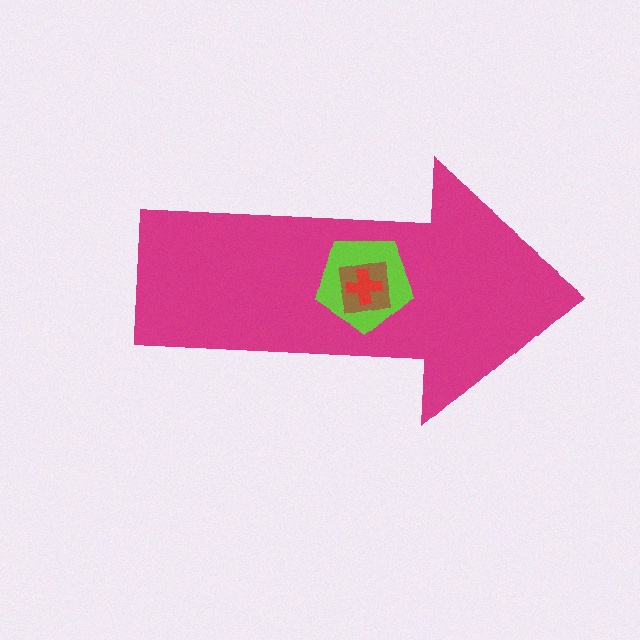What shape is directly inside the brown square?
The red cross.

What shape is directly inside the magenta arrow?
The lime pentagon.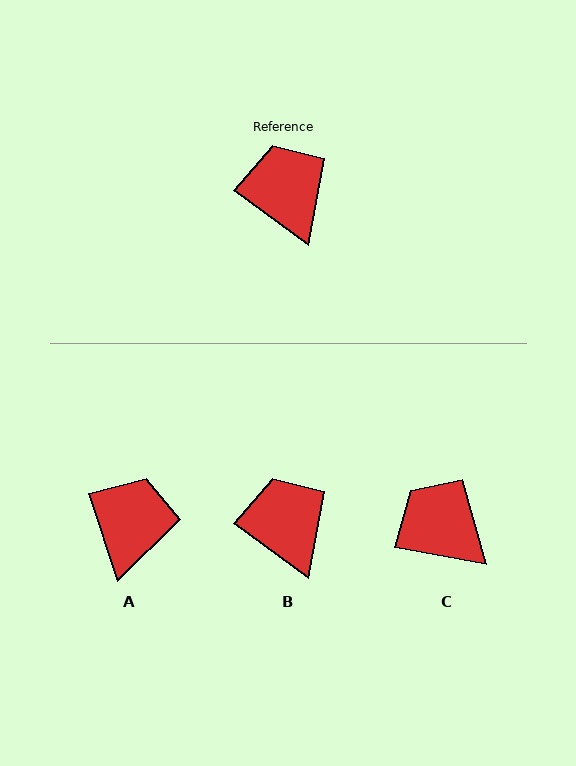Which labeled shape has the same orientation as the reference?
B.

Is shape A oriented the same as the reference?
No, it is off by about 35 degrees.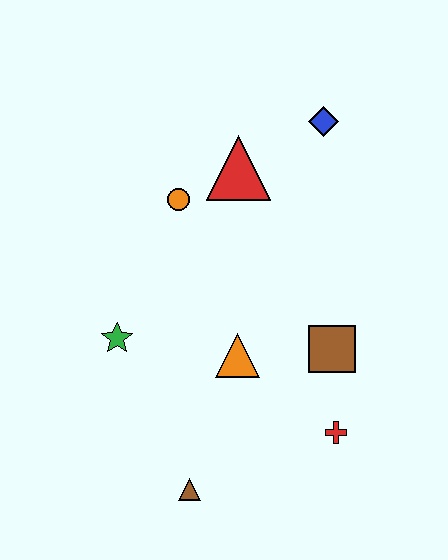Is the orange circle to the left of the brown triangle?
Yes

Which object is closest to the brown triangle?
The orange triangle is closest to the brown triangle.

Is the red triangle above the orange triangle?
Yes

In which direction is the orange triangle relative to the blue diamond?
The orange triangle is below the blue diamond.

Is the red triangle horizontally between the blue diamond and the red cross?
No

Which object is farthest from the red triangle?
The brown triangle is farthest from the red triangle.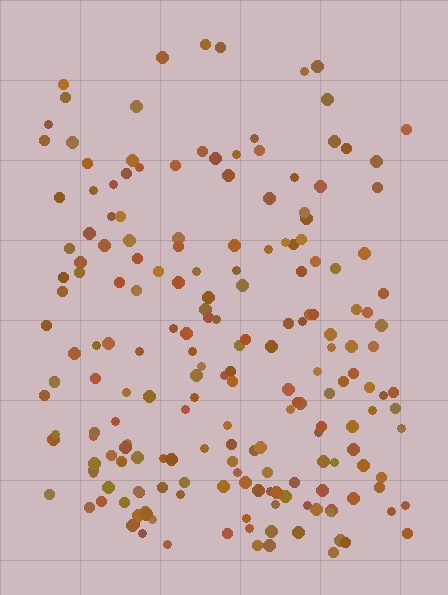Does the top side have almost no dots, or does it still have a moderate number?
Still a moderate number, just noticeably fewer than the bottom.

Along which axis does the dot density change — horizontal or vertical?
Vertical.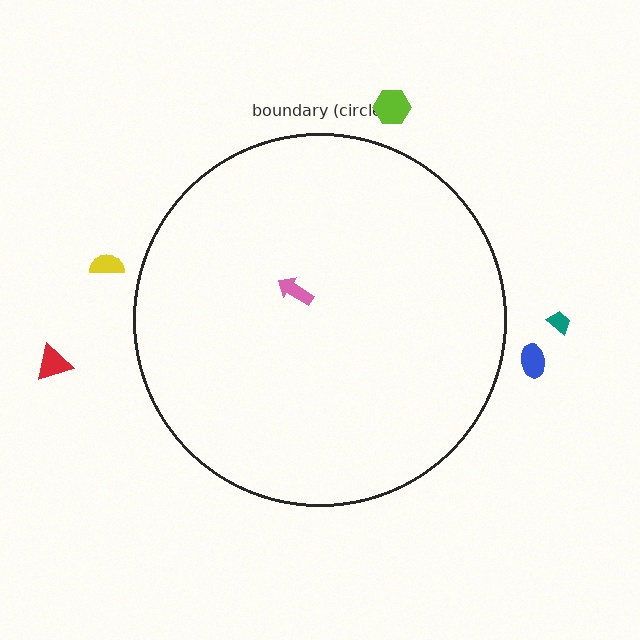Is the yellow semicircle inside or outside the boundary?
Outside.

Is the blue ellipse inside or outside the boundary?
Outside.